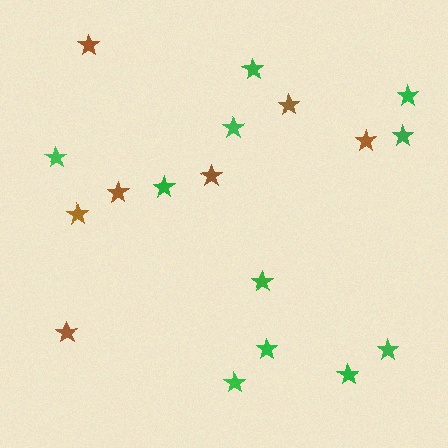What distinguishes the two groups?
There are 2 groups: one group of brown stars (7) and one group of green stars (11).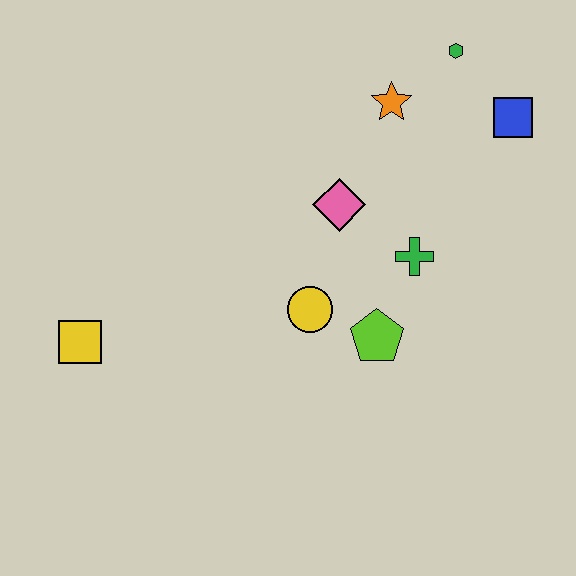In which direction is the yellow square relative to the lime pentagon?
The yellow square is to the left of the lime pentagon.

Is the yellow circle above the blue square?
No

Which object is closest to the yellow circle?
The lime pentagon is closest to the yellow circle.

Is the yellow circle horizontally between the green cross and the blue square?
No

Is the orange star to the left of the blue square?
Yes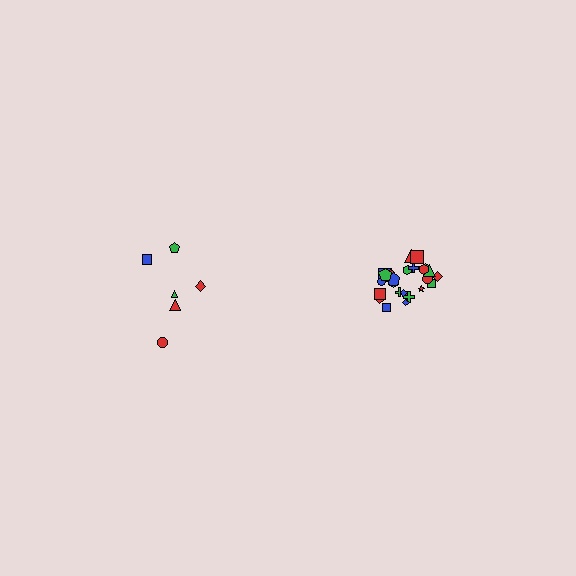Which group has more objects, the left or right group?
The right group.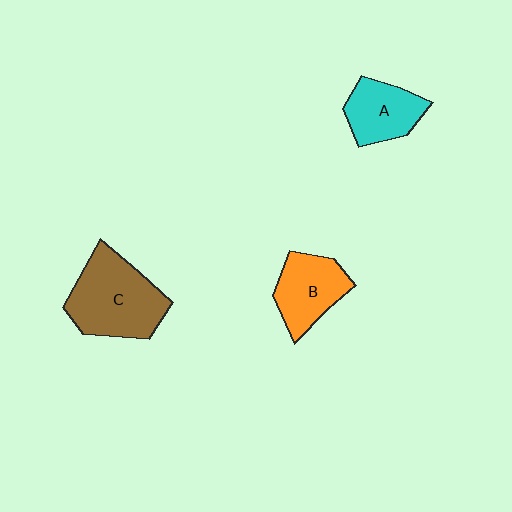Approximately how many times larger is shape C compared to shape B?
Approximately 1.5 times.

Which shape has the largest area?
Shape C (brown).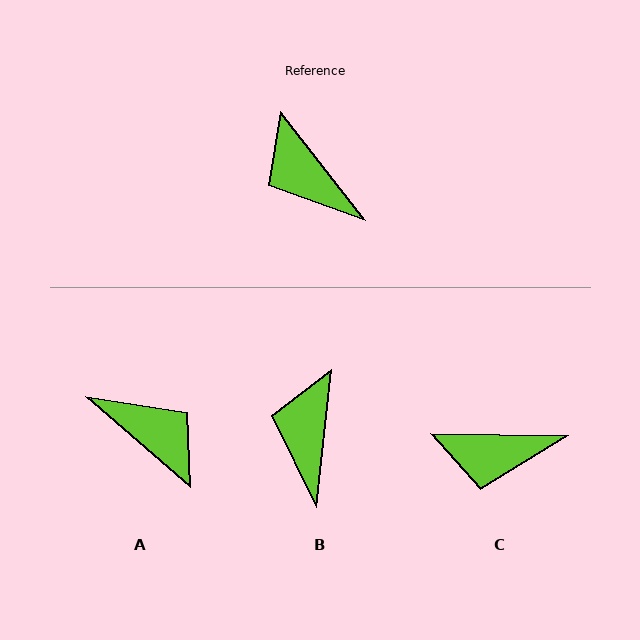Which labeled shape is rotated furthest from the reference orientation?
A, about 169 degrees away.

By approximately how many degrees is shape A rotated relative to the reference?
Approximately 169 degrees clockwise.